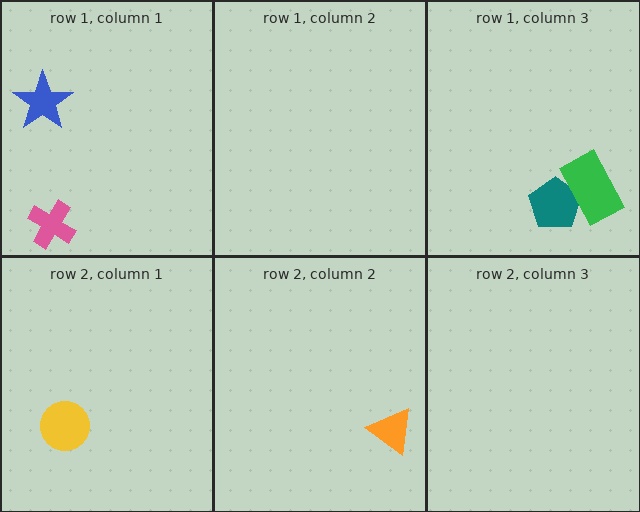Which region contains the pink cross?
The row 1, column 1 region.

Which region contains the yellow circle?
The row 2, column 1 region.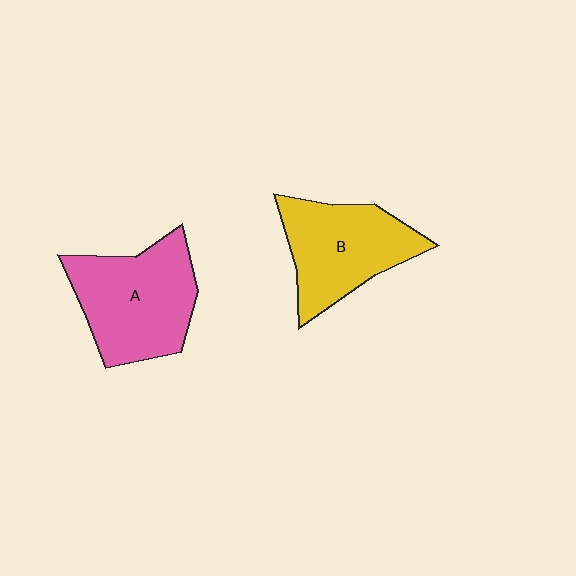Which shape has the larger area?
Shape A (pink).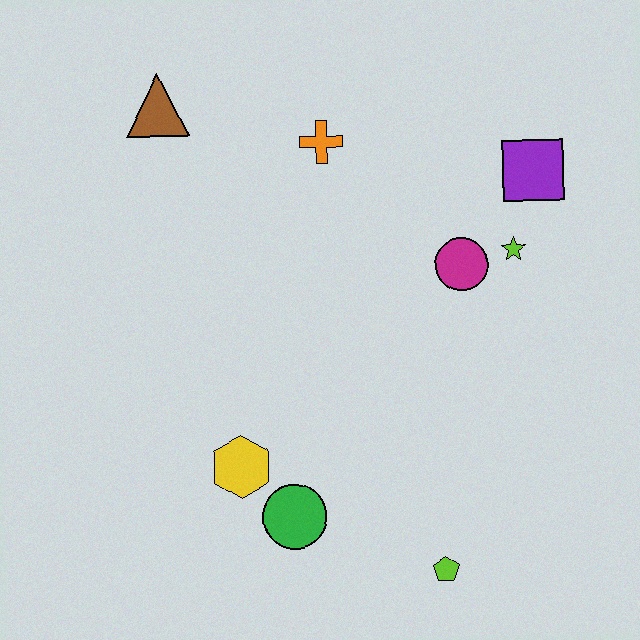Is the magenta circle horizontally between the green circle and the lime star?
Yes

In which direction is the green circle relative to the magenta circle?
The green circle is below the magenta circle.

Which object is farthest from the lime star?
The brown triangle is farthest from the lime star.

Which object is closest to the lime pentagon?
The green circle is closest to the lime pentagon.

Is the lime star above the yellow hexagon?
Yes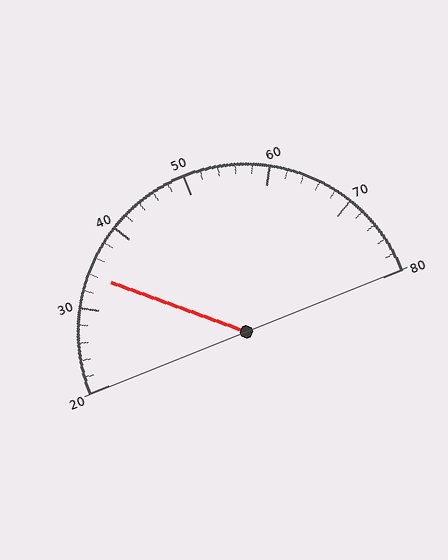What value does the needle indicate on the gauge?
The needle indicates approximately 34.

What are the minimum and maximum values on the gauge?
The gauge ranges from 20 to 80.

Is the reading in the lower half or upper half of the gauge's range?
The reading is in the lower half of the range (20 to 80).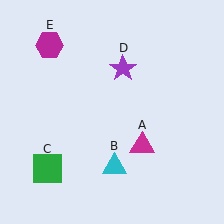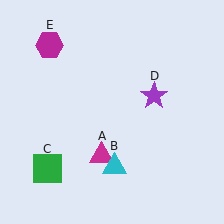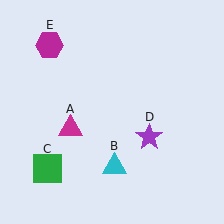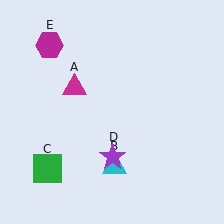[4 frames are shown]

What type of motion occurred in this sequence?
The magenta triangle (object A), purple star (object D) rotated clockwise around the center of the scene.